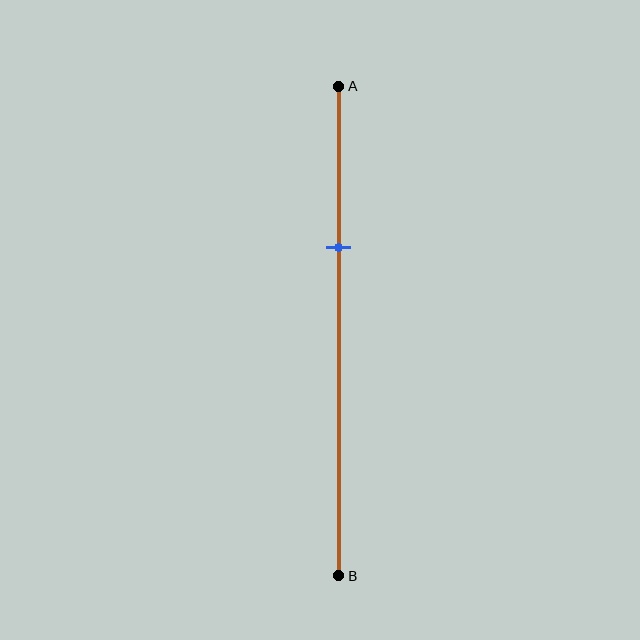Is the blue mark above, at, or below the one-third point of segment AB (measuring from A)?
The blue mark is approximately at the one-third point of segment AB.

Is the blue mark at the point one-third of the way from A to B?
Yes, the mark is approximately at the one-third point.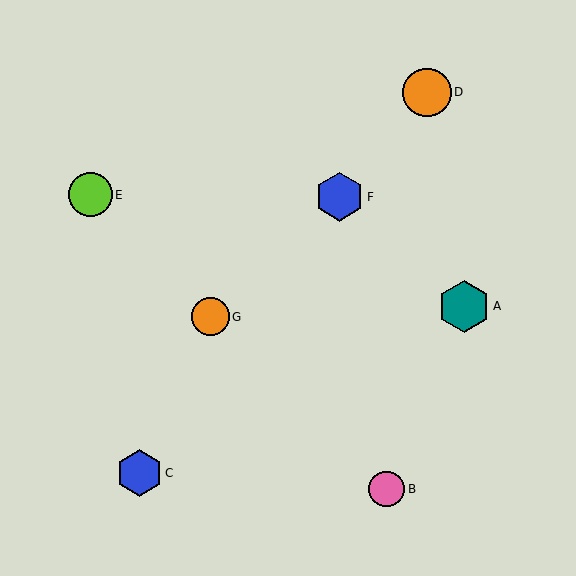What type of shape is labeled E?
Shape E is a lime circle.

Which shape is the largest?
The teal hexagon (labeled A) is the largest.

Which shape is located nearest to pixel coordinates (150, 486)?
The blue hexagon (labeled C) at (139, 473) is nearest to that location.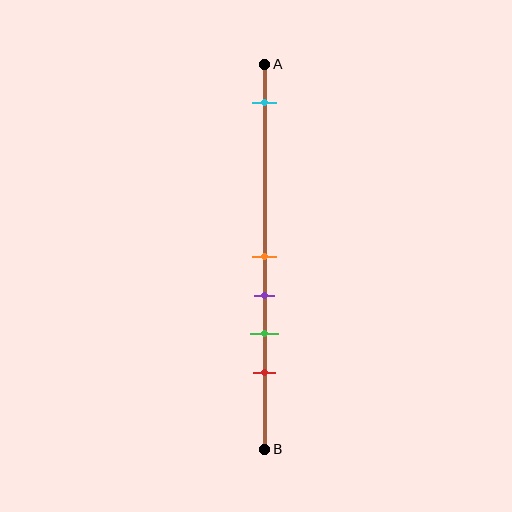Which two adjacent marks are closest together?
The orange and purple marks are the closest adjacent pair.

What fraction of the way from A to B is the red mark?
The red mark is approximately 80% (0.8) of the way from A to B.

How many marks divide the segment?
There are 5 marks dividing the segment.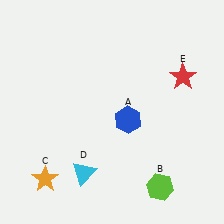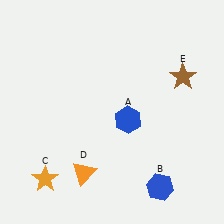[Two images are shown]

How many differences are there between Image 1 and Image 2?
There are 3 differences between the two images.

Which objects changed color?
B changed from lime to blue. D changed from cyan to orange. E changed from red to brown.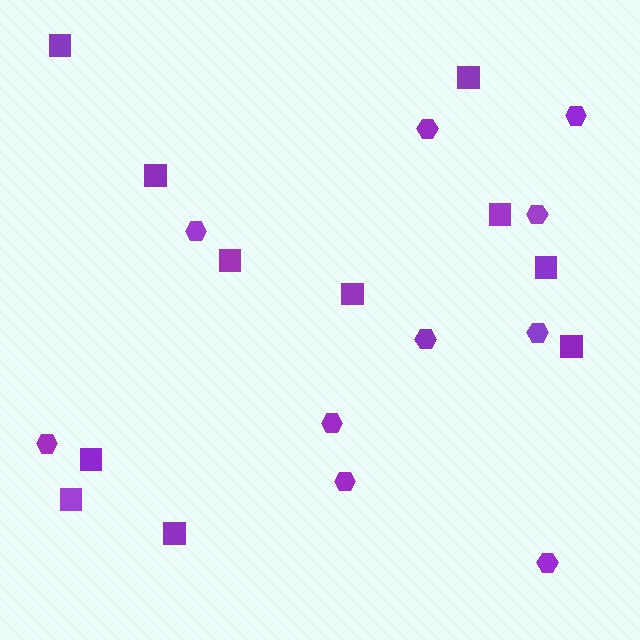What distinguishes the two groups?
There are 2 groups: one group of hexagons (10) and one group of squares (11).